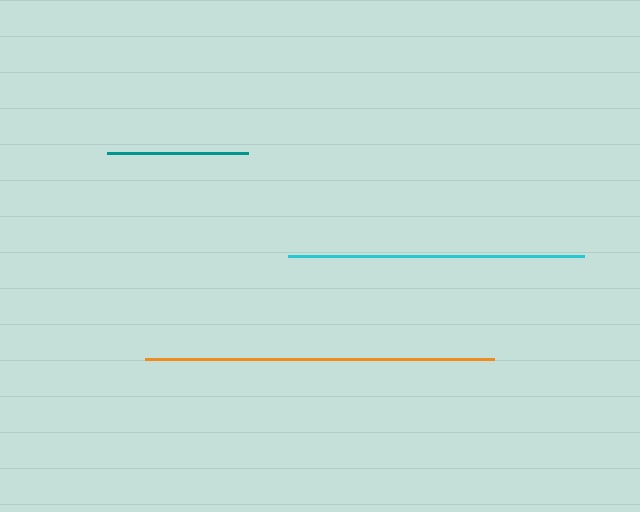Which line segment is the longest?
The orange line is the longest at approximately 349 pixels.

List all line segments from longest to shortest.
From longest to shortest: orange, cyan, teal.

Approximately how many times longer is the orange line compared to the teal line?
The orange line is approximately 2.5 times the length of the teal line.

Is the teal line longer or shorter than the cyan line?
The cyan line is longer than the teal line.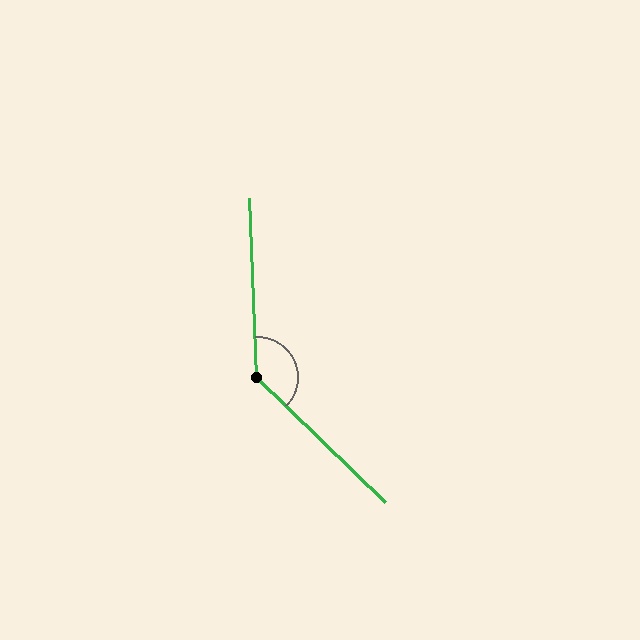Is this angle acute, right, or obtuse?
It is obtuse.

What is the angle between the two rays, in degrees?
Approximately 136 degrees.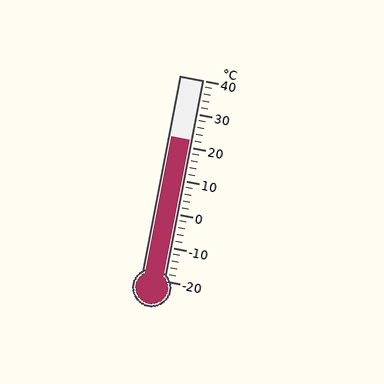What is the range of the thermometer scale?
The thermometer scale ranges from -20°C to 40°C.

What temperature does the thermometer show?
The thermometer shows approximately 22°C.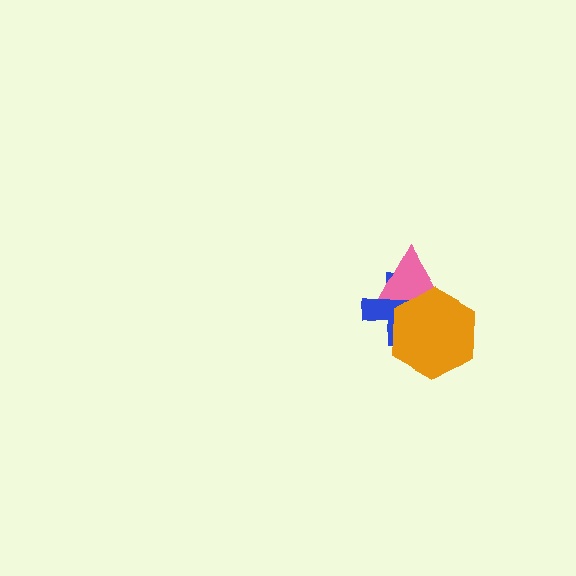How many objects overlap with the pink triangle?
2 objects overlap with the pink triangle.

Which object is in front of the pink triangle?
The orange hexagon is in front of the pink triangle.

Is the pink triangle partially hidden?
Yes, it is partially covered by another shape.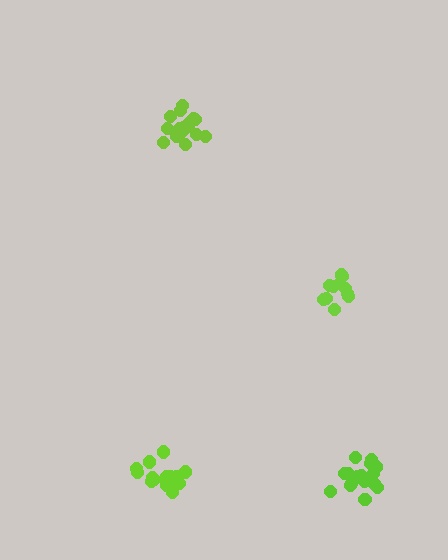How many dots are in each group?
Group 1: 17 dots, Group 2: 12 dots, Group 3: 17 dots, Group 4: 17 dots (63 total).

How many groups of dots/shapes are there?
There are 4 groups.